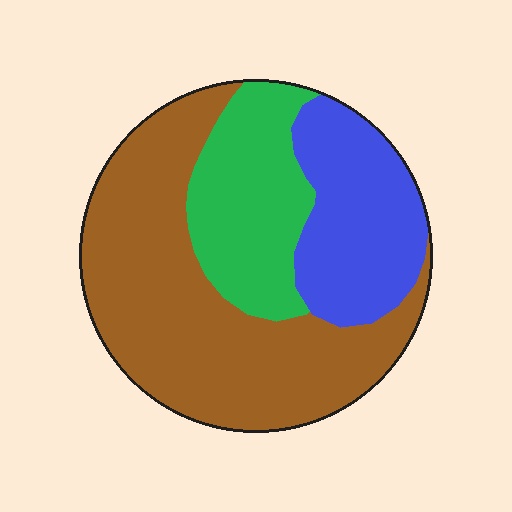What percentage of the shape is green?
Green covers around 25% of the shape.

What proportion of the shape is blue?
Blue takes up less than a quarter of the shape.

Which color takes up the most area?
Brown, at roughly 55%.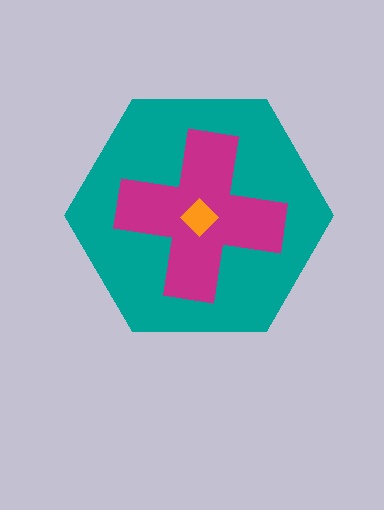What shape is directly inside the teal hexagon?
The magenta cross.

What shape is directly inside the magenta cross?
The orange diamond.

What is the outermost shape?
The teal hexagon.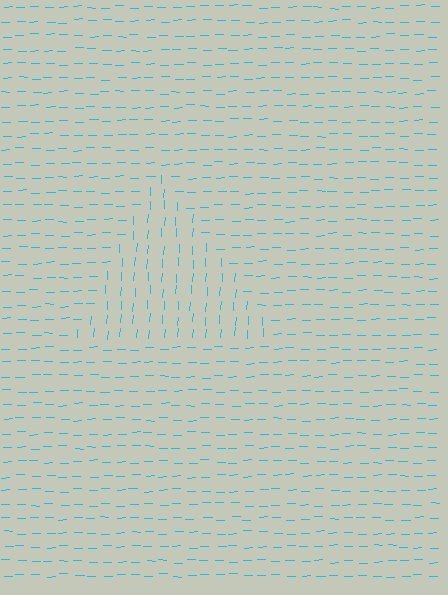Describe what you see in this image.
The image is filled with small cyan line segments. A triangle region in the image has lines oriented differently from the surrounding lines, creating a visible texture boundary.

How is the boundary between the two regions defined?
The boundary is defined purely by a change in line orientation (approximately 85 degrees difference). All lines are the same color and thickness.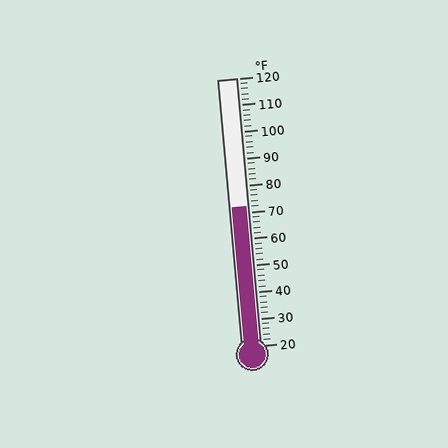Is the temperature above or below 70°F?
The temperature is above 70°F.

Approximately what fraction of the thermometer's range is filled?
The thermometer is filled to approximately 50% of its range.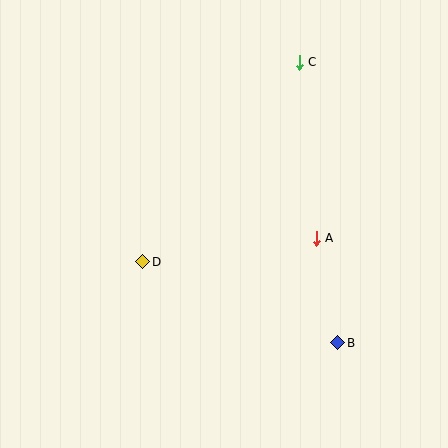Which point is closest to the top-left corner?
Point D is closest to the top-left corner.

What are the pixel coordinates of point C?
Point C is at (299, 62).